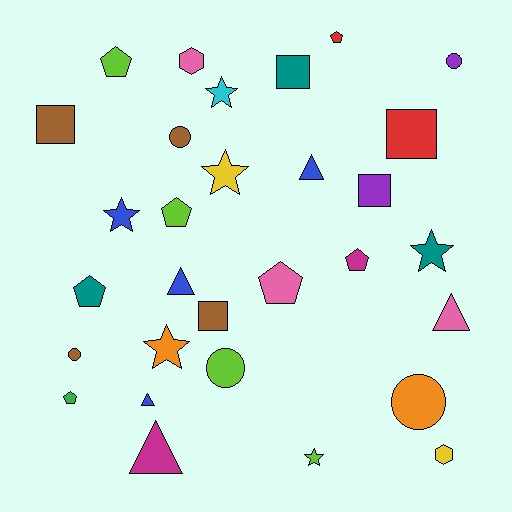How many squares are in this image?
There are 5 squares.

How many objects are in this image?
There are 30 objects.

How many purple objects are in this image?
There are 2 purple objects.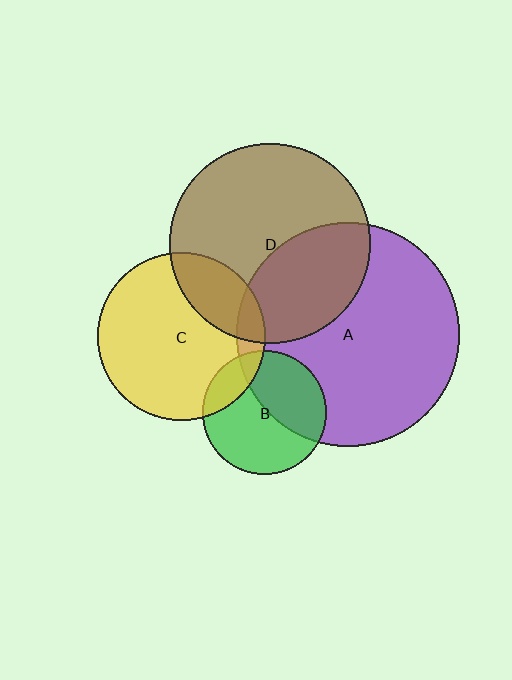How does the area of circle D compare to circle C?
Approximately 1.4 times.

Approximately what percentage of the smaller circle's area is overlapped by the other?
Approximately 10%.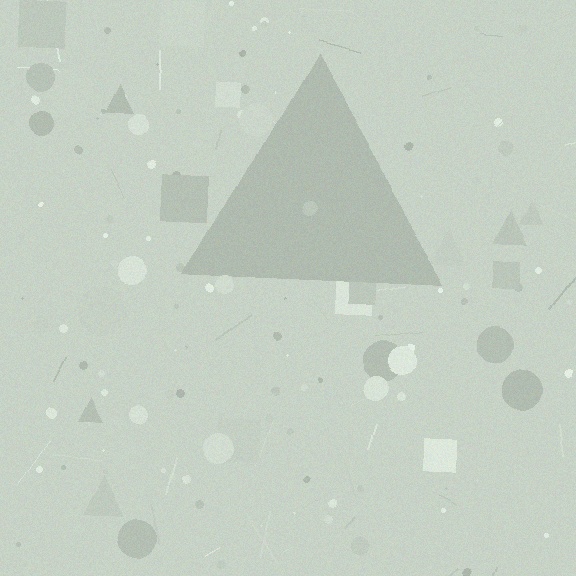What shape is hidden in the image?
A triangle is hidden in the image.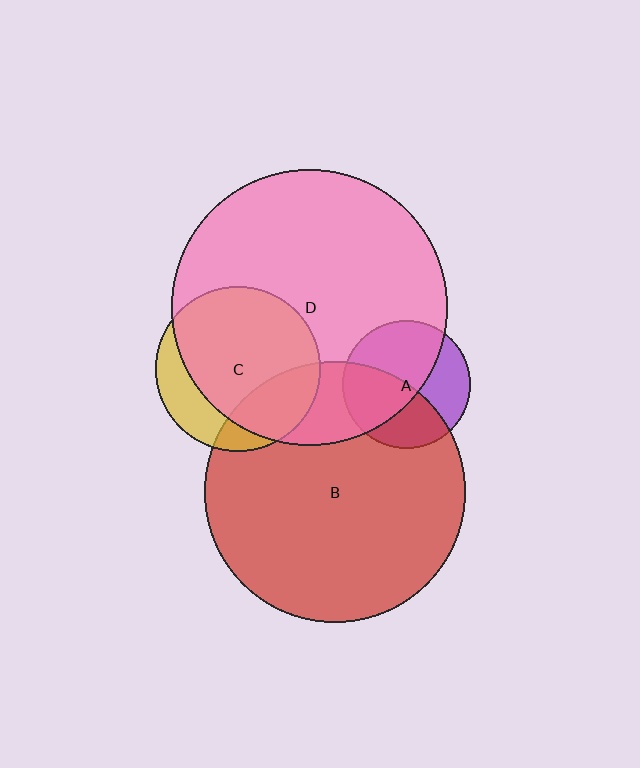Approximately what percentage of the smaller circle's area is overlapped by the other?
Approximately 25%.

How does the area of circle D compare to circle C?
Approximately 2.8 times.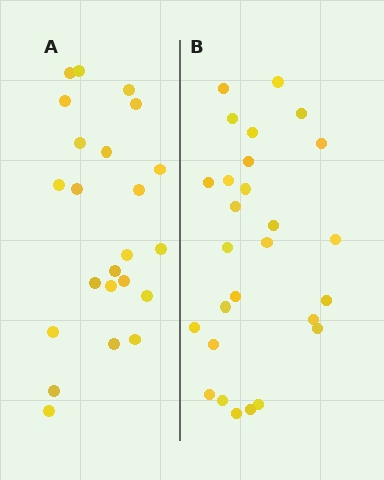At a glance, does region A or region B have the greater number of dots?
Region B (the right region) has more dots.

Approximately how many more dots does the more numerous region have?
Region B has about 4 more dots than region A.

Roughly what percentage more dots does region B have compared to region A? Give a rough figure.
About 15% more.